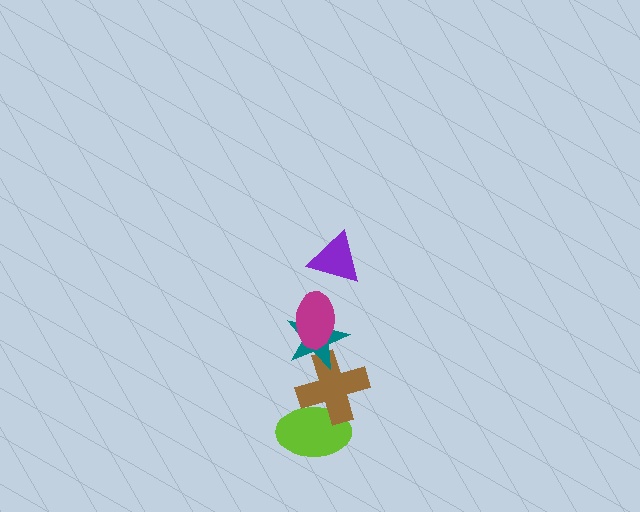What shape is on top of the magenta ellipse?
The purple triangle is on top of the magenta ellipse.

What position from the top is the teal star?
The teal star is 3rd from the top.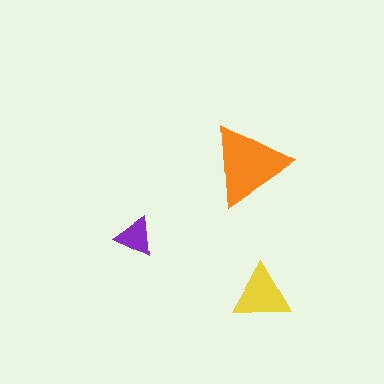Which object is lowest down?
The yellow triangle is bottommost.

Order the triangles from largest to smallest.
the orange one, the yellow one, the purple one.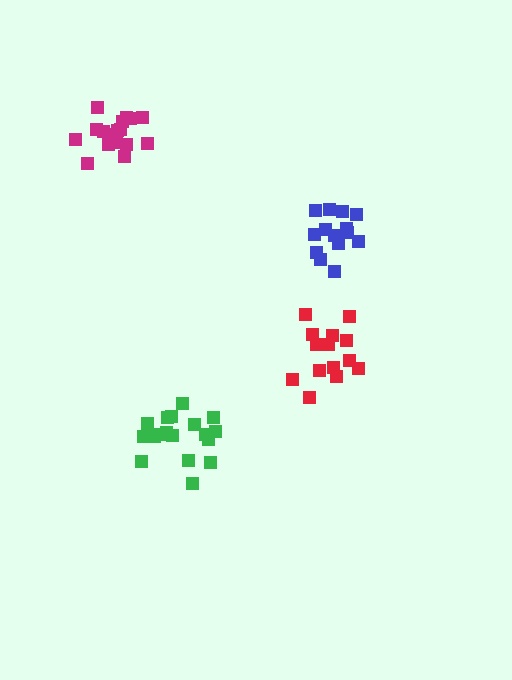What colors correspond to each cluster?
The clusters are colored: magenta, green, blue, red.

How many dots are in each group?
Group 1: 18 dots, Group 2: 18 dots, Group 3: 14 dots, Group 4: 14 dots (64 total).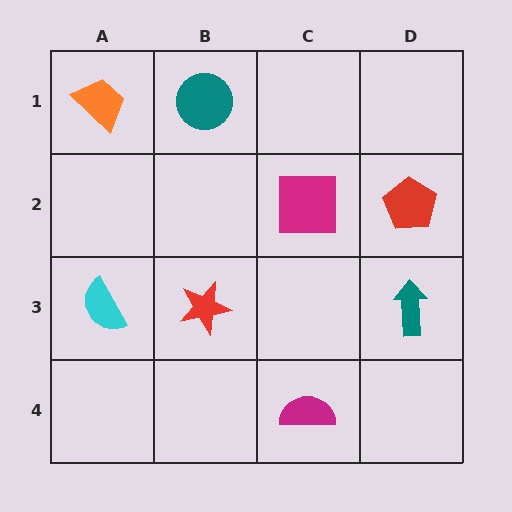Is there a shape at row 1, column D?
No, that cell is empty.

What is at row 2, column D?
A red pentagon.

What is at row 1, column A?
An orange trapezoid.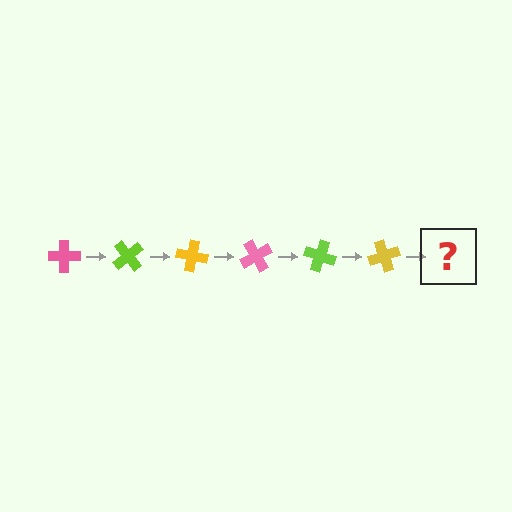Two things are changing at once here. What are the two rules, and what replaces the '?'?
The two rules are that it rotates 50 degrees each step and the color cycles through pink, lime, and yellow. The '?' should be a pink cross, rotated 300 degrees from the start.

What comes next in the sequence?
The next element should be a pink cross, rotated 300 degrees from the start.